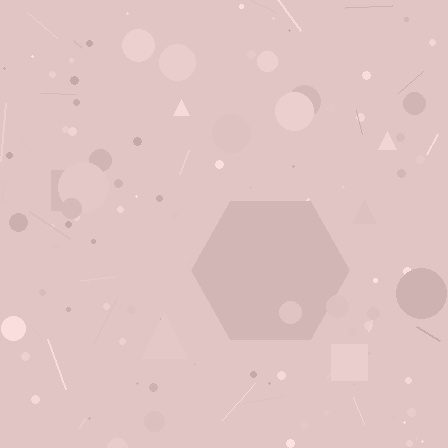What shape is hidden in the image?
A hexagon is hidden in the image.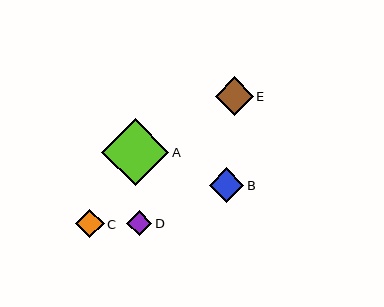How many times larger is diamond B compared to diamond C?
Diamond B is approximately 1.2 times the size of diamond C.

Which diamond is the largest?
Diamond A is the largest with a size of approximately 67 pixels.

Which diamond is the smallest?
Diamond D is the smallest with a size of approximately 25 pixels.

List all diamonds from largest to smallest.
From largest to smallest: A, E, B, C, D.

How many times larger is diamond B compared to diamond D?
Diamond B is approximately 1.3 times the size of diamond D.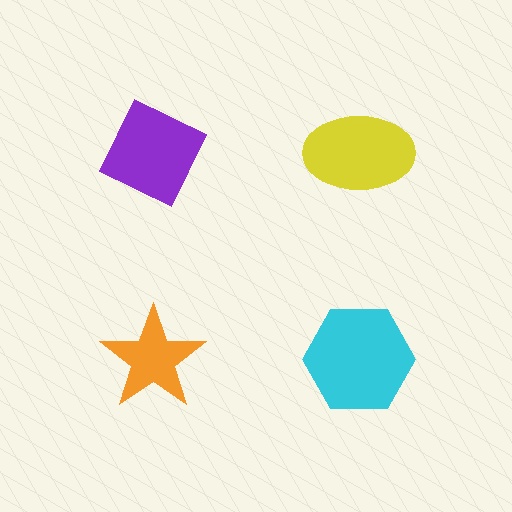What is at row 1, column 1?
A purple diamond.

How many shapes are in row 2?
2 shapes.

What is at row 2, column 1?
An orange star.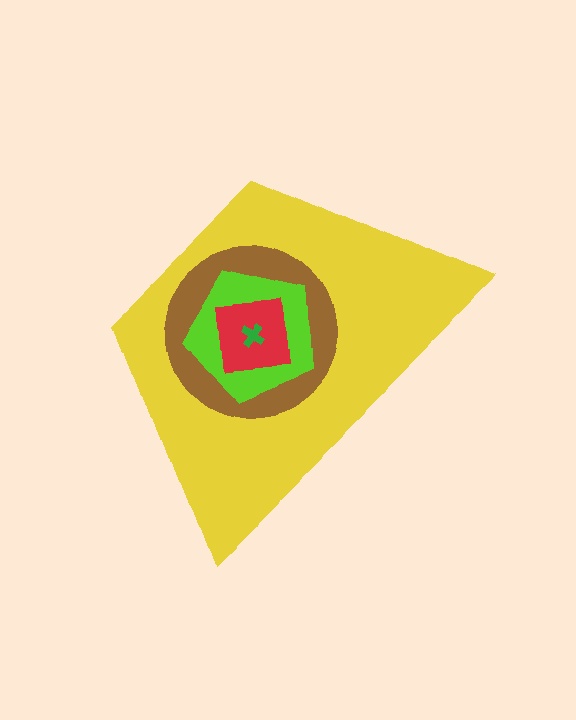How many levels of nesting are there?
5.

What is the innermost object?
The green cross.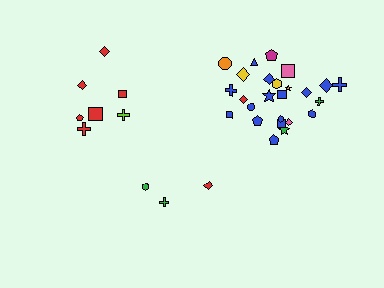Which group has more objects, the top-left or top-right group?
The top-right group.